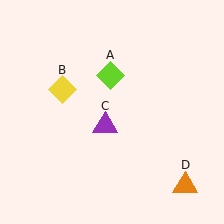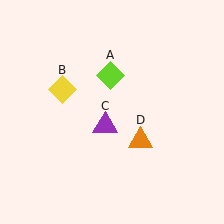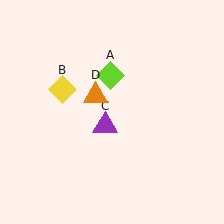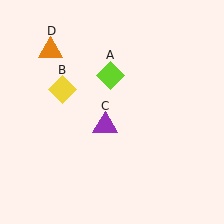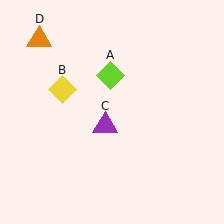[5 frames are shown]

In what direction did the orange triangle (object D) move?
The orange triangle (object D) moved up and to the left.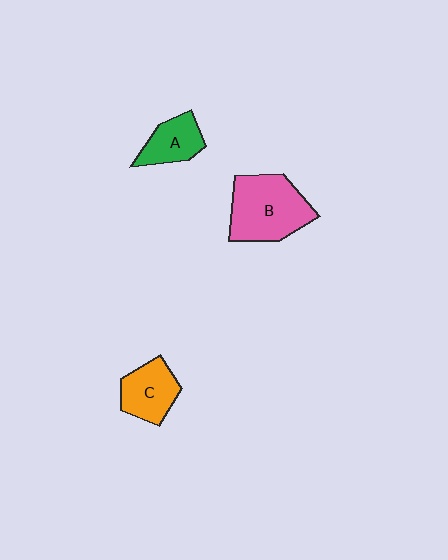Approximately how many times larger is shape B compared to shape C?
Approximately 1.6 times.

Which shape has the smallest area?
Shape A (green).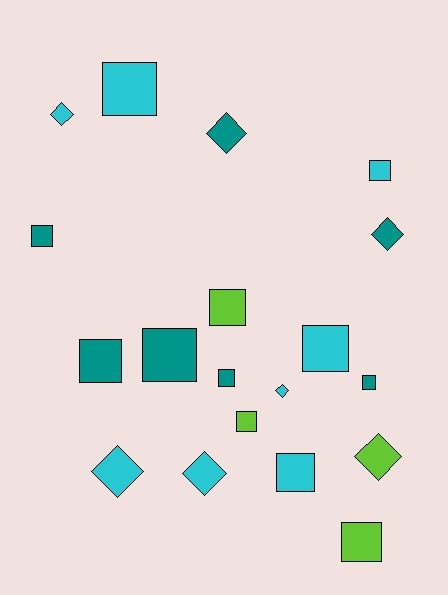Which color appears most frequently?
Cyan, with 8 objects.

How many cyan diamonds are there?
There are 4 cyan diamonds.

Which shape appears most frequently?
Square, with 12 objects.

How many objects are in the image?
There are 19 objects.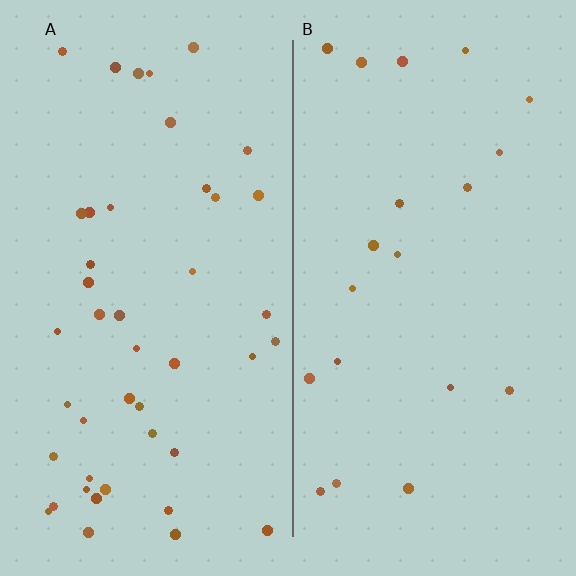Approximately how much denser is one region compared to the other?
Approximately 2.2× — region A over region B.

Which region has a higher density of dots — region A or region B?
A (the left).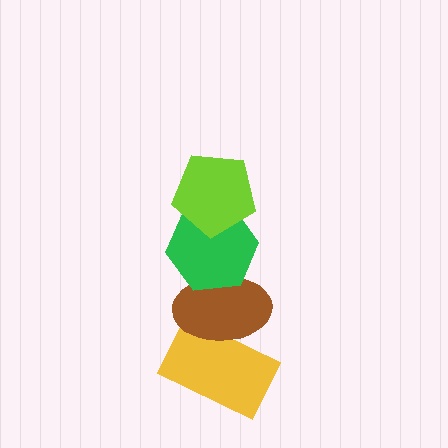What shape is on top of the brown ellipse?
The green hexagon is on top of the brown ellipse.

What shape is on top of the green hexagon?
The lime pentagon is on top of the green hexagon.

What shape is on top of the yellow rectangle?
The brown ellipse is on top of the yellow rectangle.